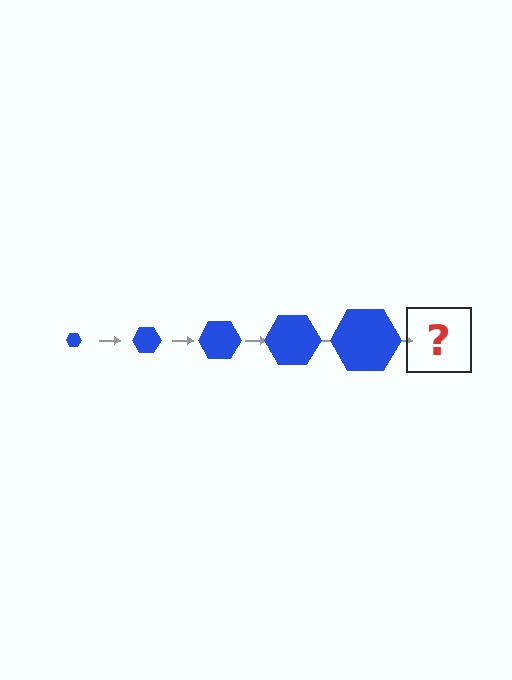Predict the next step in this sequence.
The next step is a blue hexagon, larger than the previous one.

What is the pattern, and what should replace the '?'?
The pattern is that the hexagon gets progressively larger each step. The '?' should be a blue hexagon, larger than the previous one.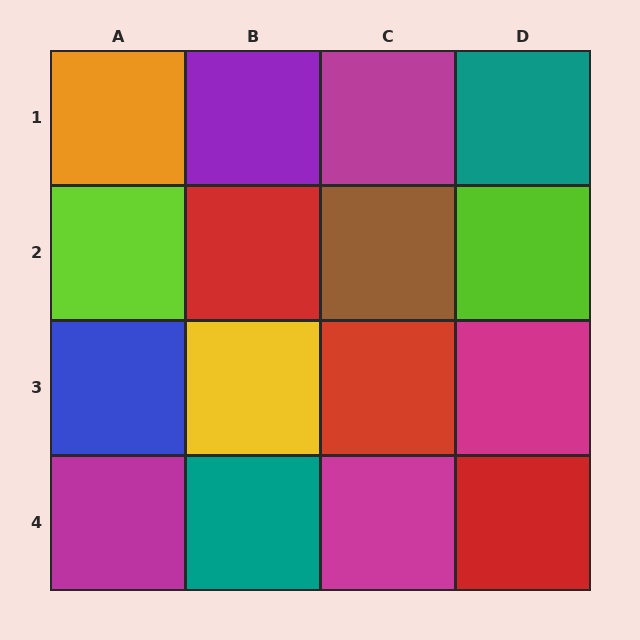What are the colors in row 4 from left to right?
Magenta, teal, magenta, red.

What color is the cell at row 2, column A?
Lime.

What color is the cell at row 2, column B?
Red.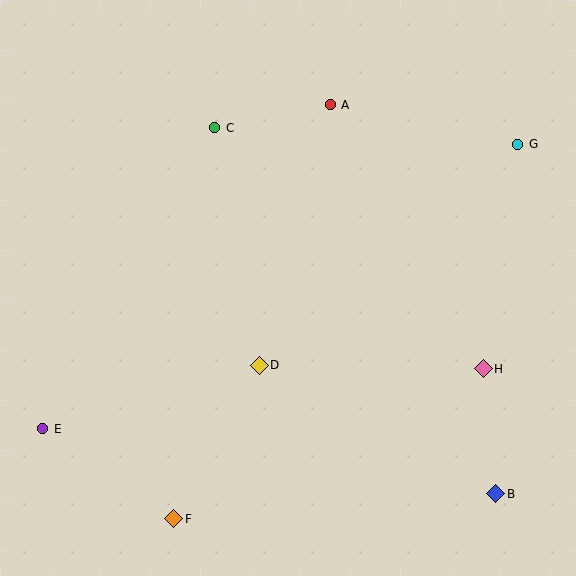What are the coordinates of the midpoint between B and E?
The midpoint between B and E is at (269, 461).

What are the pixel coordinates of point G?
Point G is at (518, 144).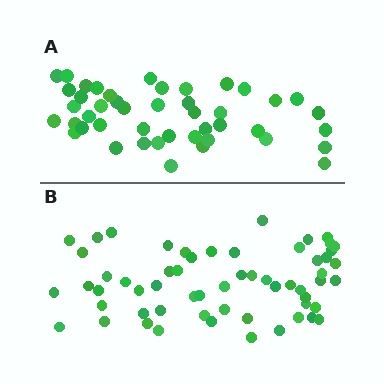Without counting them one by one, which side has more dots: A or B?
Region B (the bottom region) has more dots.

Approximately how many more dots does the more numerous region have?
Region B has approximately 15 more dots than region A.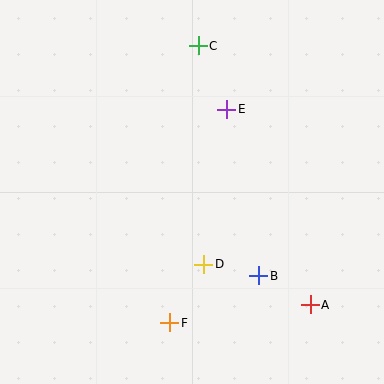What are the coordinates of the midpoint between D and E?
The midpoint between D and E is at (215, 187).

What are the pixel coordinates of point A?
Point A is at (310, 305).